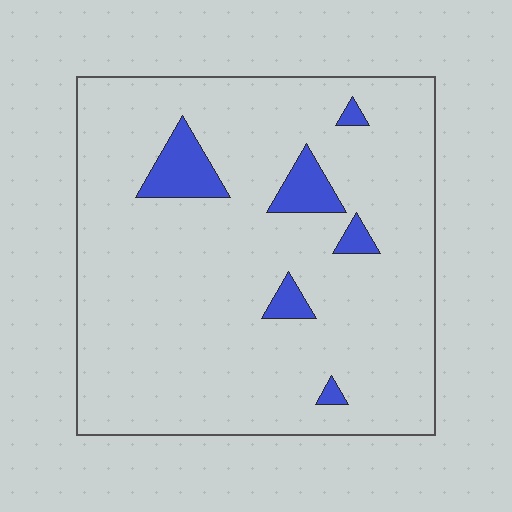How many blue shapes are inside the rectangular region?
6.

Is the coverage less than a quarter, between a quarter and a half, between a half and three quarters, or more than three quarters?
Less than a quarter.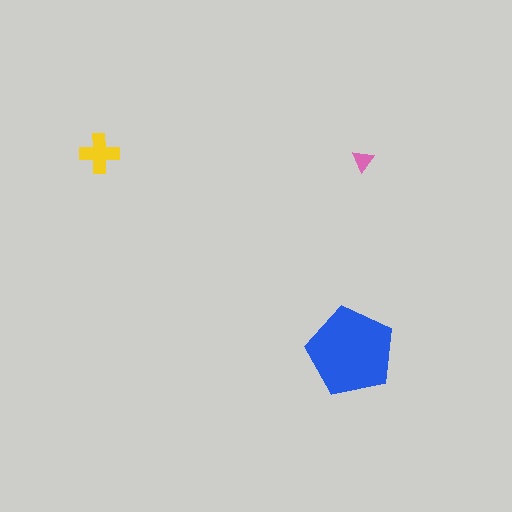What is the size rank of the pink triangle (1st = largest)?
3rd.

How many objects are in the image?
There are 3 objects in the image.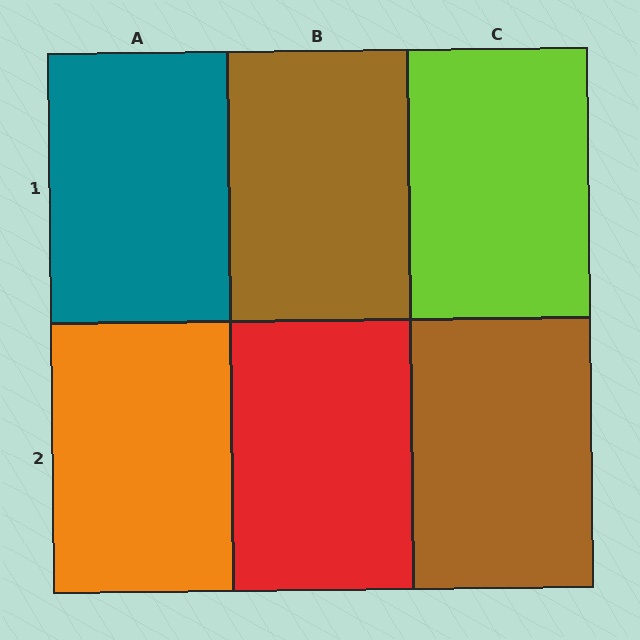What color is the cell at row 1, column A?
Teal.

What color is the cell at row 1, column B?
Brown.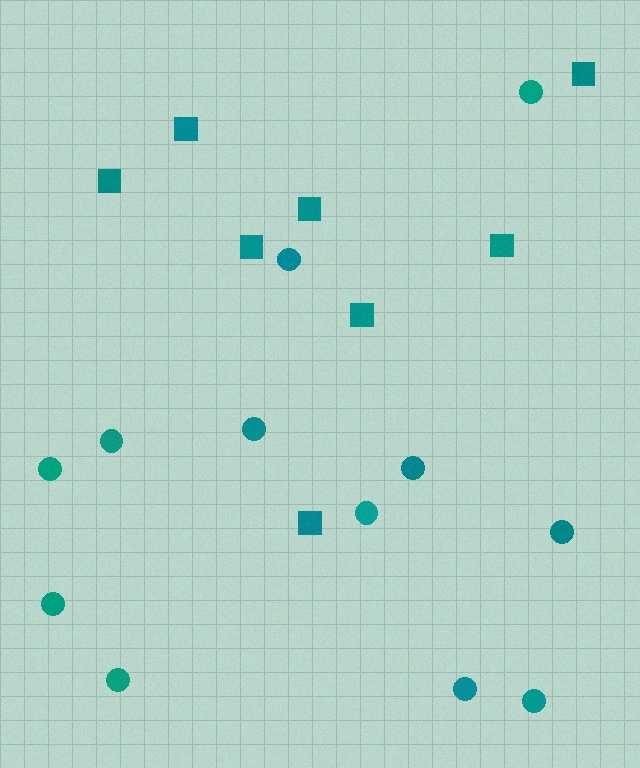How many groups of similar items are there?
There are 2 groups: one group of squares (8) and one group of circles (12).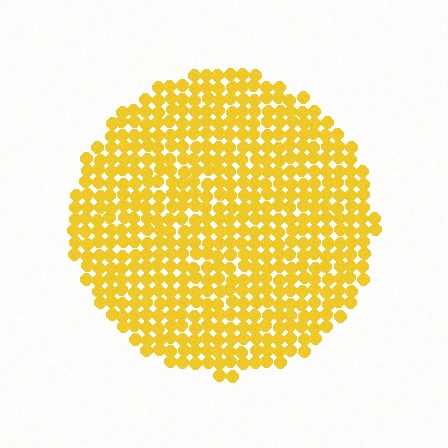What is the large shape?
The large shape is a circle.